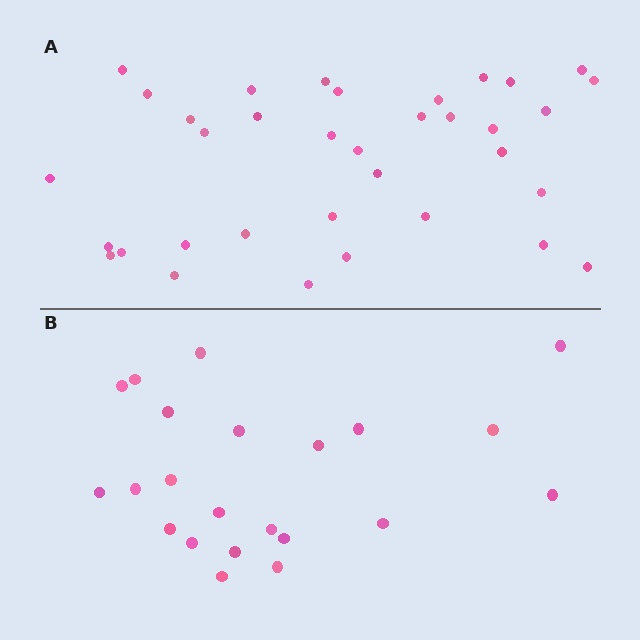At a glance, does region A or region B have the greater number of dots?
Region A (the top region) has more dots.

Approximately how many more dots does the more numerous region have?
Region A has approximately 15 more dots than region B.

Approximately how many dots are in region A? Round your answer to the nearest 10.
About 40 dots. (The exact count is 35, which rounds to 40.)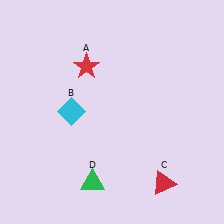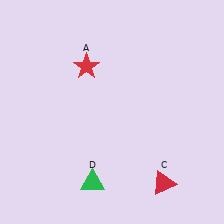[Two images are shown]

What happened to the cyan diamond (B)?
The cyan diamond (B) was removed in Image 2. It was in the top-left area of Image 1.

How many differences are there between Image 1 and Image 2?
There is 1 difference between the two images.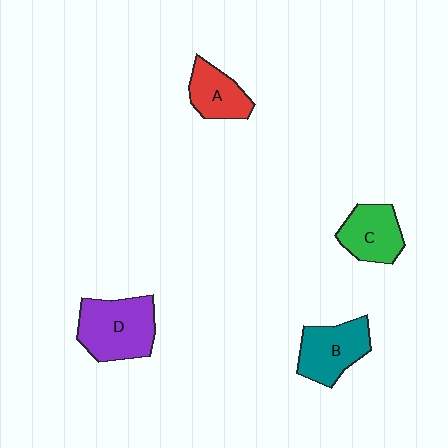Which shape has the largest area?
Shape D (purple).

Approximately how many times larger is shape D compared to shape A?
Approximately 1.6 times.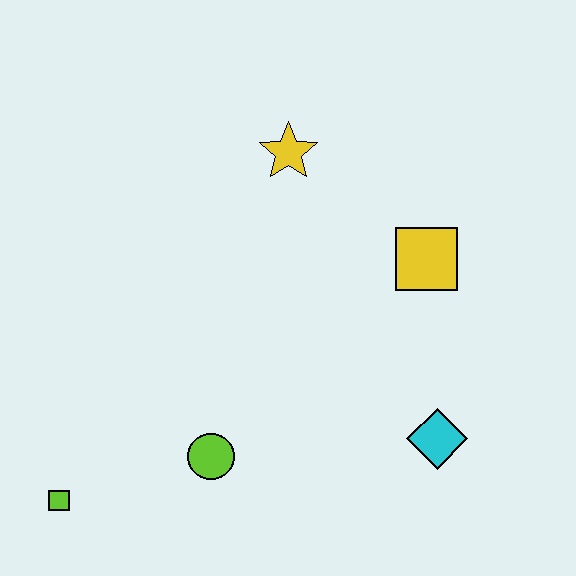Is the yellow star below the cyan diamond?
No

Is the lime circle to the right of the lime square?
Yes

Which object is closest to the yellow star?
The yellow square is closest to the yellow star.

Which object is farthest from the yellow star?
The lime square is farthest from the yellow star.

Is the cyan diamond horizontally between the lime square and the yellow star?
No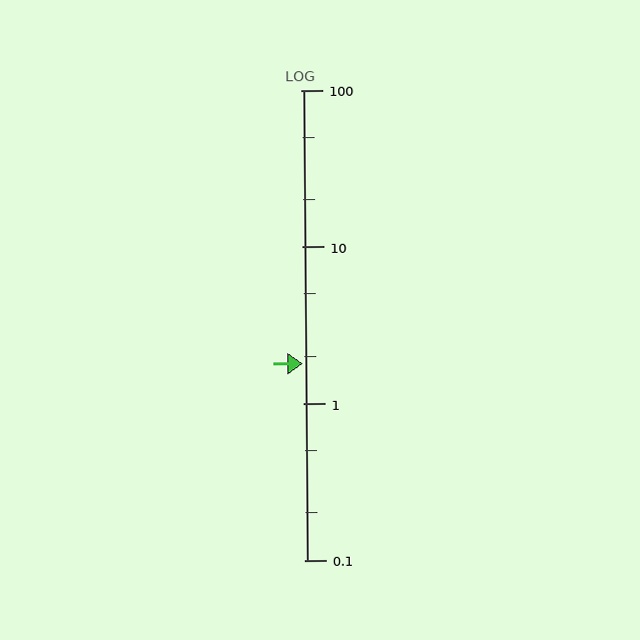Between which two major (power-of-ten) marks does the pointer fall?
The pointer is between 1 and 10.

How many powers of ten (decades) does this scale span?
The scale spans 3 decades, from 0.1 to 100.